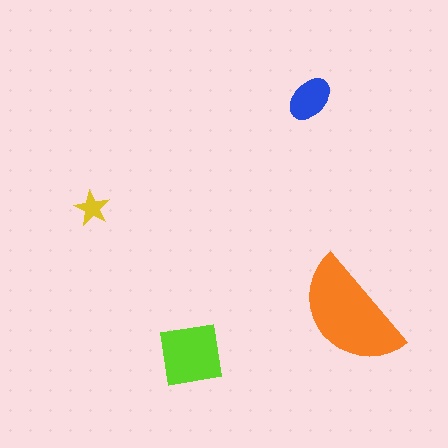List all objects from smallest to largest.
The yellow star, the blue ellipse, the lime square, the orange semicircle.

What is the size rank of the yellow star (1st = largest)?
4th.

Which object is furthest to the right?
The orange semicircle is rightmost.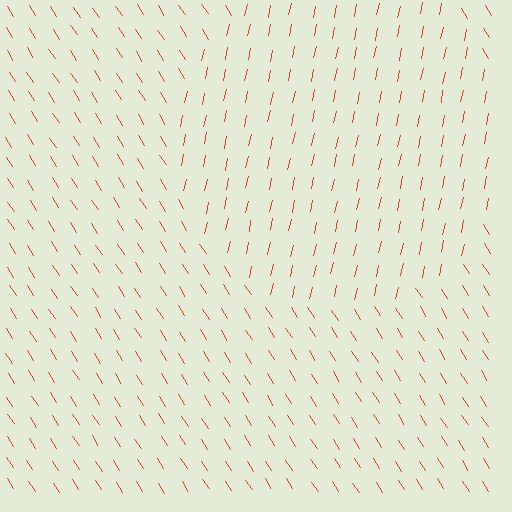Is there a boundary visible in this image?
Yes, there is a texture boundary formed by a change in line orientation.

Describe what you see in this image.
The image is filled with small red line segments. A circle region in the image has lines oriented differently from the surrounding lines, creating a visible texture boundary.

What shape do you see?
I see a circle.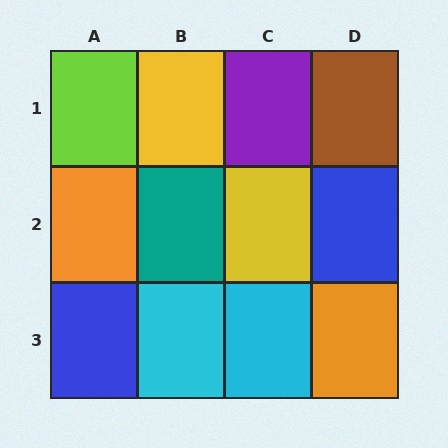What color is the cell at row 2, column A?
Orange.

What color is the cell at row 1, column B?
Yellow.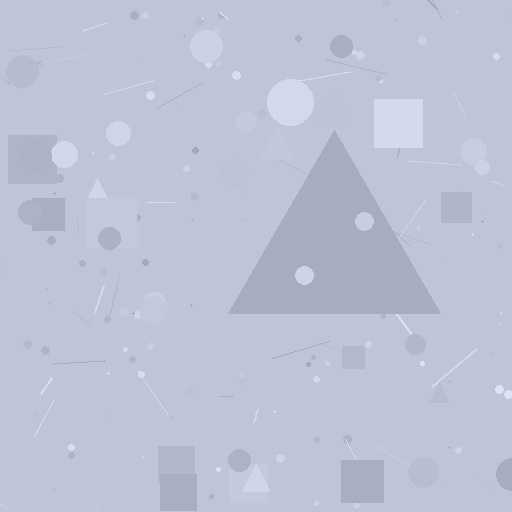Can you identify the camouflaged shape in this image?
The camouflaged shape is a triangle.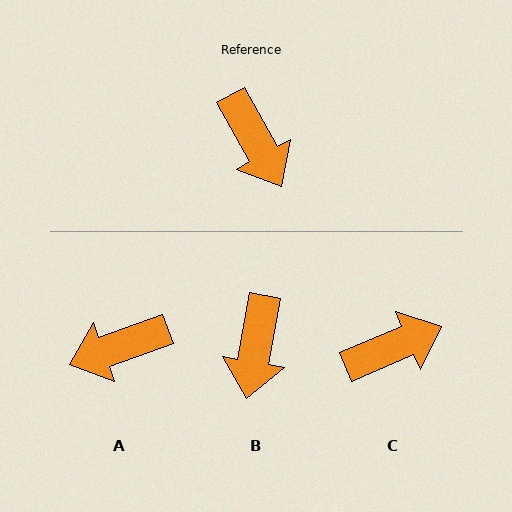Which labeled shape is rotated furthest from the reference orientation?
A, about 100 degrees away.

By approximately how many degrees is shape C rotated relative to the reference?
Approximately 84 degrees counter-clockwise.